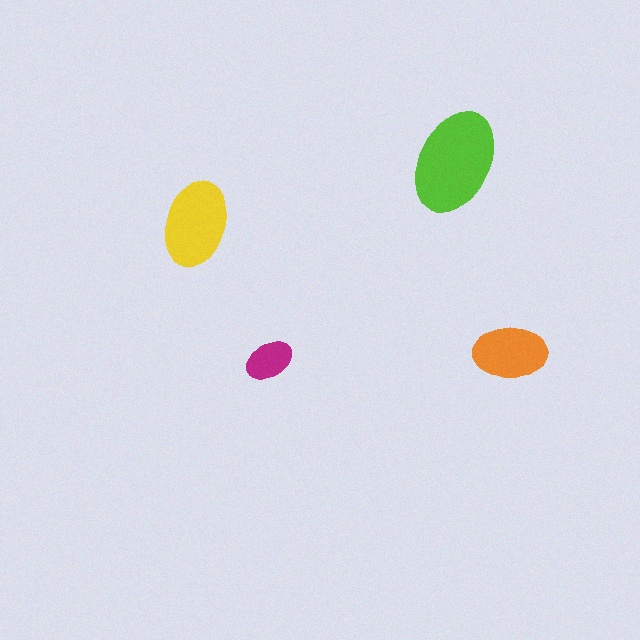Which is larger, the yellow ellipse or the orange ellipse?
The yellow one.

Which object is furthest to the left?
The yellow ellipse is leftmost.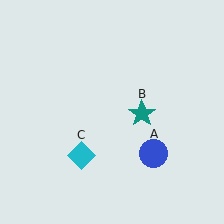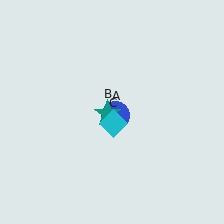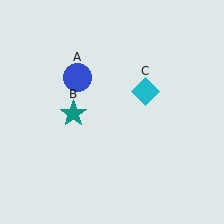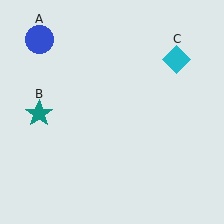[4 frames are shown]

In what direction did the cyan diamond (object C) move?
The cyan diamond (object C) moved up and to the right.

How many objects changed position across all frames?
3 objects changed position: blue circle (object A), teal star (object B), cyan diamond (object C).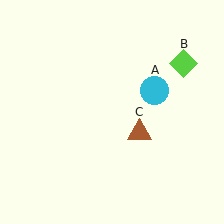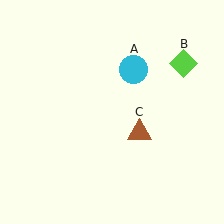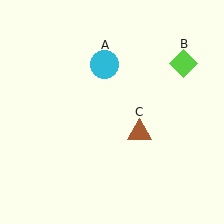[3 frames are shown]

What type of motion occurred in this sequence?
The cyan circle (object A) rotated counterclockwise around the center of the scene.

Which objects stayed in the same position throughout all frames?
Lime diamond (object B) and brown triangle (object C) remained stationary.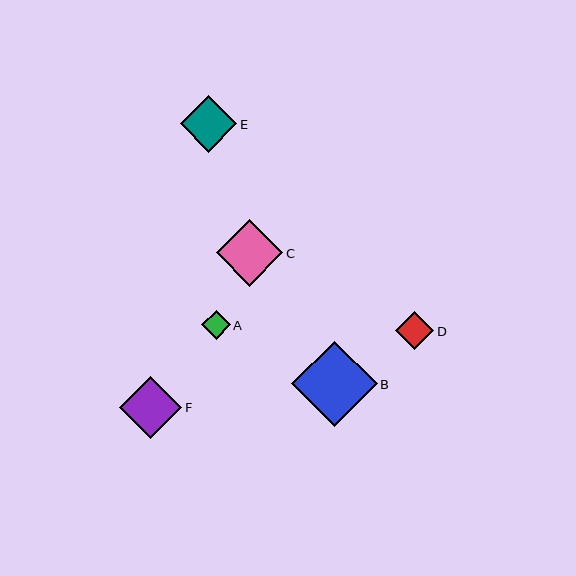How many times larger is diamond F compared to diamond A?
Diamond F is approximately 2.2 times the size of diamond A.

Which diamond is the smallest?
Diamond A is the smallest with a size of approximately 28 pixels.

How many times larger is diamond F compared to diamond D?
Diamond F is approximately 1.6 times the size of diamond D.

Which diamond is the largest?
Diamond B is the largest with a size of approximately 85 pixels.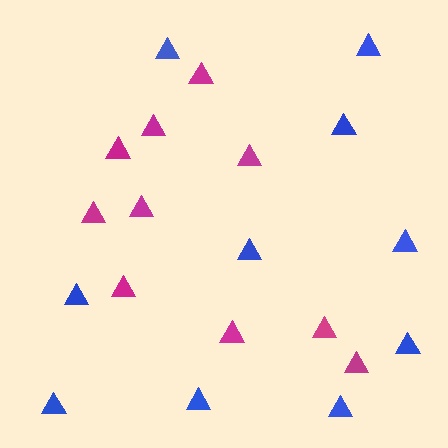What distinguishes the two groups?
There are 2 groups: one group of magenta triangles (10) and one group of blue triangles (10).